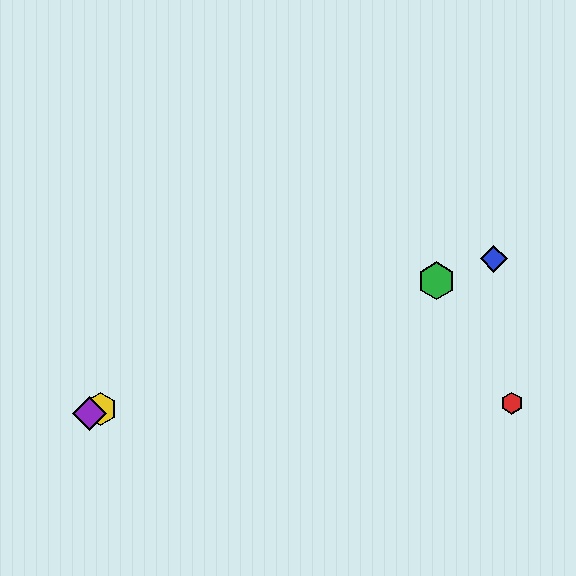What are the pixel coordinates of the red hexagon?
The red hexagon is at (512, 403).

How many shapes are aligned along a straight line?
4 shapes (the blue diamond, the green hexagon, the yellow hexagon, the purple diamond) are aligned along a straight line.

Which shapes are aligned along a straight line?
The blue diamond, the green hexagon, the yellow hexagon, the purple diamond are aligned along a straight line.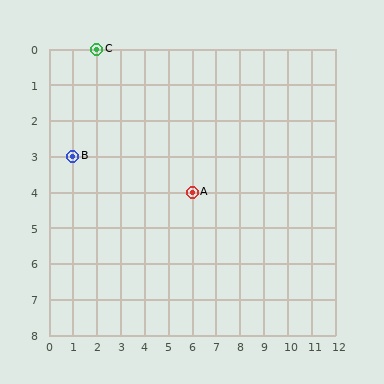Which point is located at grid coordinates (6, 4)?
Point A is at (6, 4).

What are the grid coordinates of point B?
Point B is at grid coordinates (1, 3).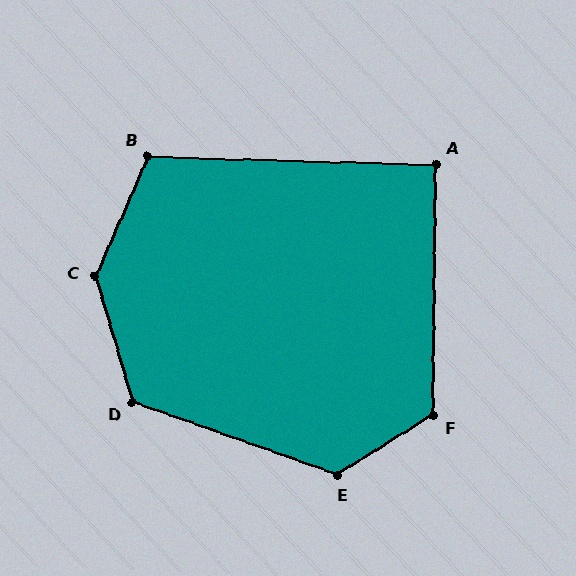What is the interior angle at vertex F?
Approximately 122 degrees (obtuse).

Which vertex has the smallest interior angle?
A, at approximately 91 degrees.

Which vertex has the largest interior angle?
C, at approximately 140 degrees.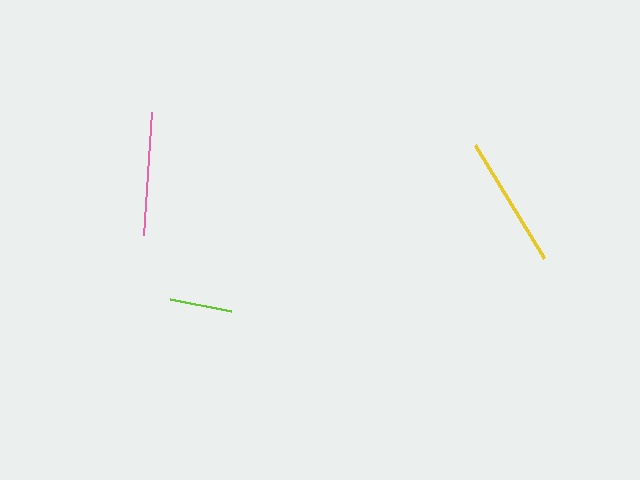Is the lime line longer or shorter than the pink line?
The pink line is longer than the lime line.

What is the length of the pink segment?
The pink segment is approximately 123 pixels long.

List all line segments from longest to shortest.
From longest to shortest: yellow, pink, lime.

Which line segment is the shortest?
The lime line is the shortest at approximately 62 pixels.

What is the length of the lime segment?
The lime segment is approximately 62 pixels long.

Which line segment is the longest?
The yellow line is the longest at approximately 133 pixels.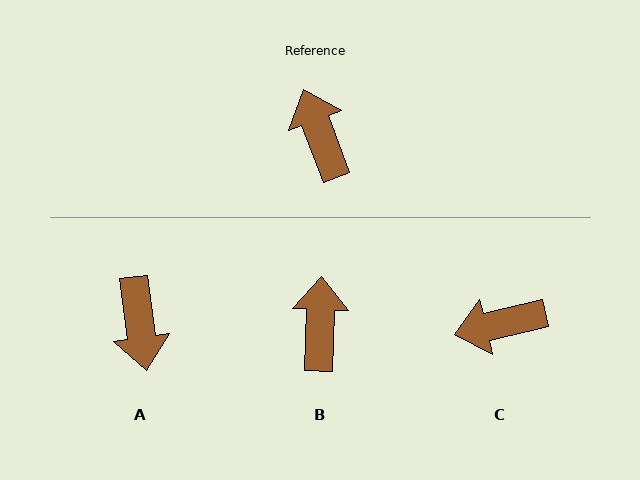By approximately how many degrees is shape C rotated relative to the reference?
Approximately 82 degrees counter-clockwise.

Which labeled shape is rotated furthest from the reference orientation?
A, about 167 degrees away.